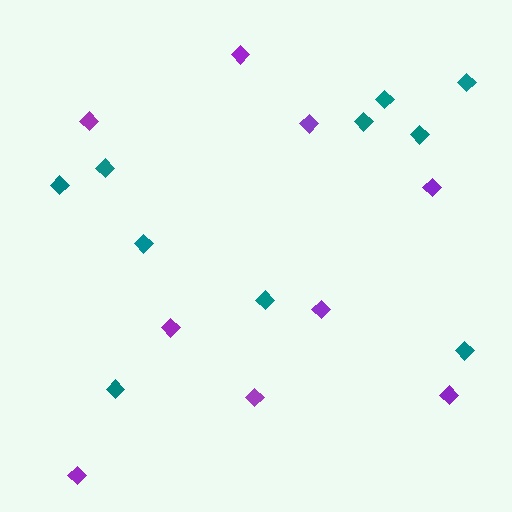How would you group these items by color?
There are 2 groups: one group of purple diamonds (9) and one group of teal diamonds (10).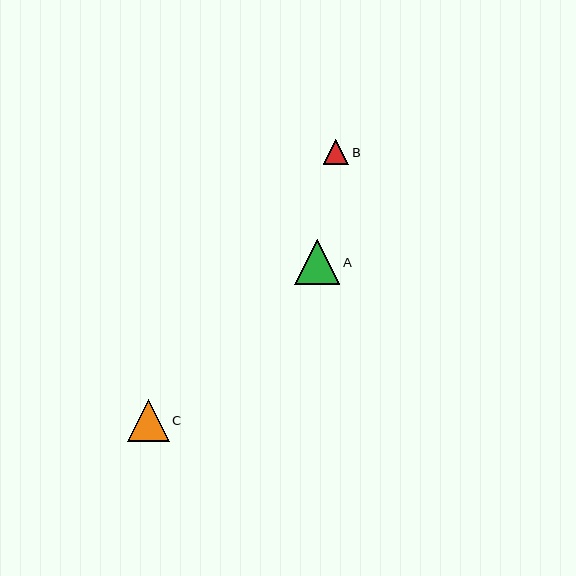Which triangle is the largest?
Triangle A is the largest with a size of approximately 45 pixels.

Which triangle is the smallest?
Triangle B is the smallest with a size of approximately 26 pixels.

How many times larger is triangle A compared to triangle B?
Triangle A is approximately 1.8 times the size of triangle B.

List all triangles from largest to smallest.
From largest to smallest: A, C, B.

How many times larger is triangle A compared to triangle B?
Triangle A is approximately 1.8 times the size of triangle B.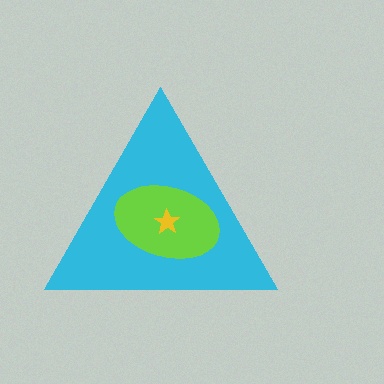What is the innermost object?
The yellow star.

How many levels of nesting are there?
3.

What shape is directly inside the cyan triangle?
The lime ellipse.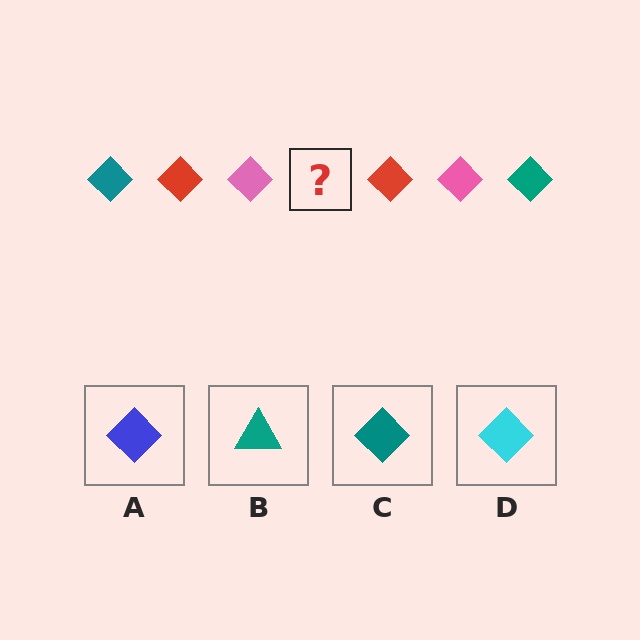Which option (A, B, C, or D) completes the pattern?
C.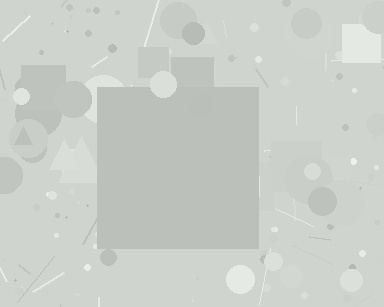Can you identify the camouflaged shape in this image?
The camouflaged shape is a square.